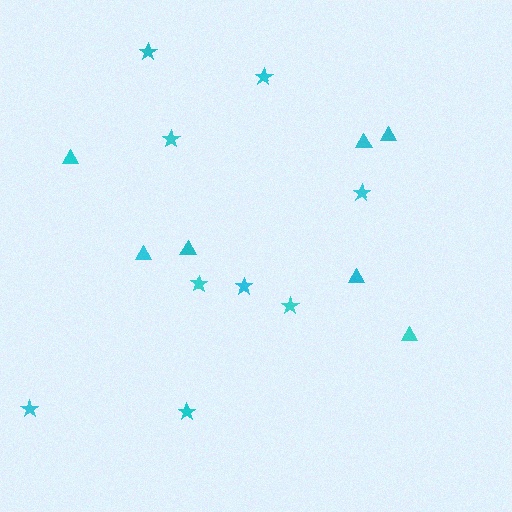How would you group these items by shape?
There are 2 groups: one group of triangles (7) and one group of stars (9).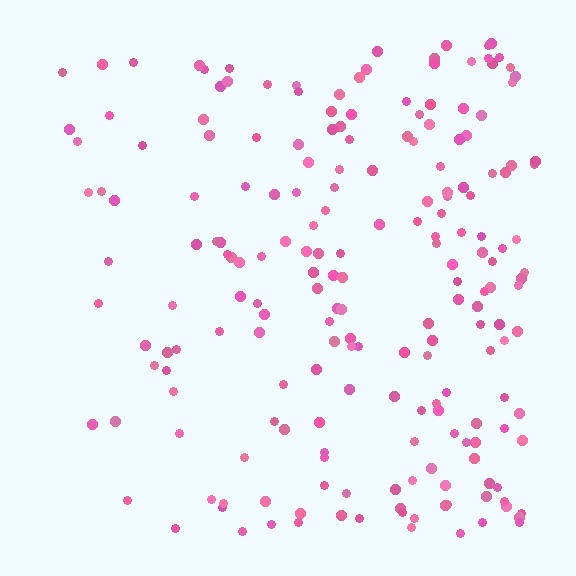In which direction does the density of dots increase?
From left to right, with the right side densest.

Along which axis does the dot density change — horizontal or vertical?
Horizontal.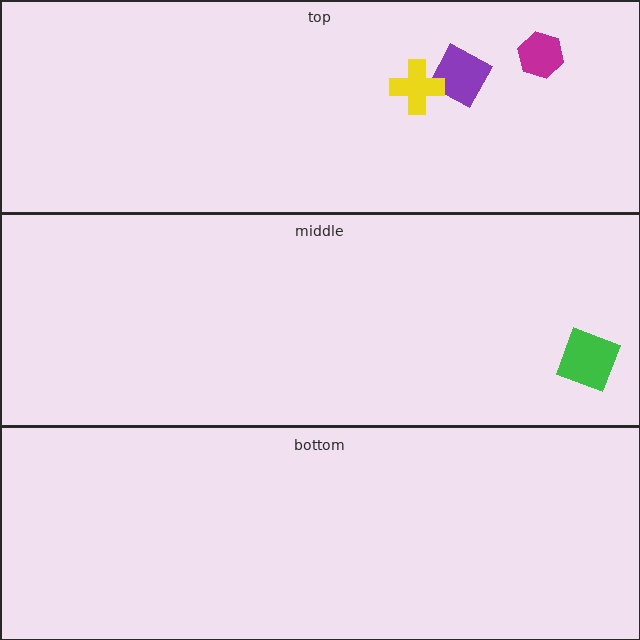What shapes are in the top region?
The purple diamond, the yellow cross, the magenta hexagon.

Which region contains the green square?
The middle region.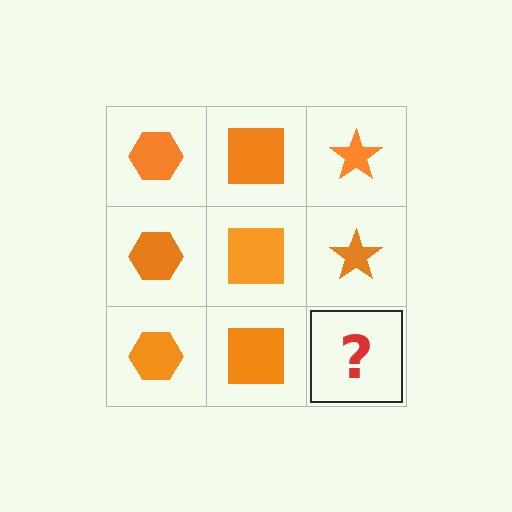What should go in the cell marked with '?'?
The missing cell should contain an orange star.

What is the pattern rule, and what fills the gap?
The rule is that each column has a consistent shape. The gap should be filled with an orange star.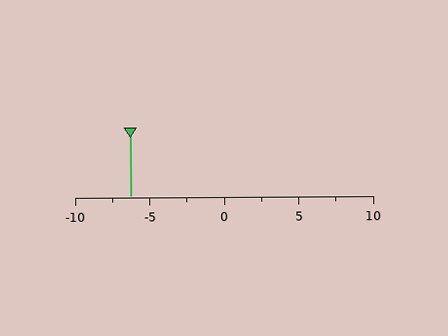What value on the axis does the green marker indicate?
The marker indicates approximately -6.2.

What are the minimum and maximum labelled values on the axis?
The axis runs from -10 to 10.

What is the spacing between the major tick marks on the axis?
The major ticks are spaced 5 apart.